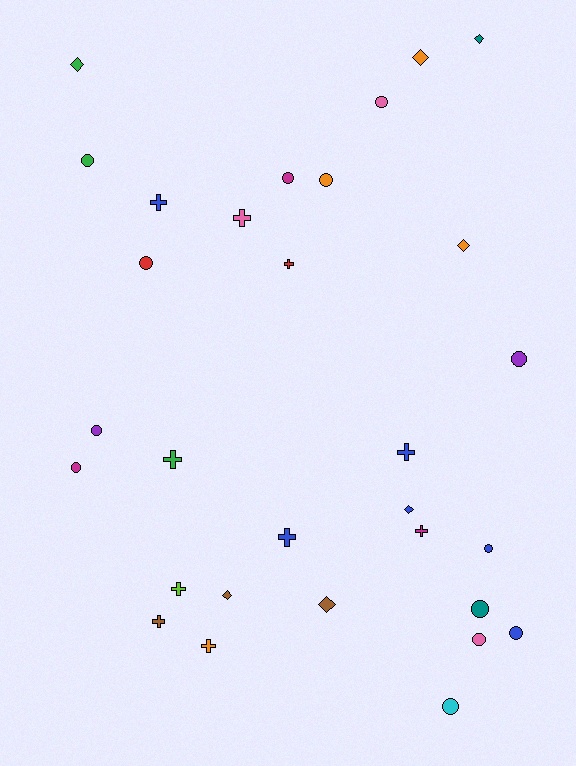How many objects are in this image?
There are 30 objects.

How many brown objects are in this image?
There are 3 brown objects.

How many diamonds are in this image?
There are 7 diamonds.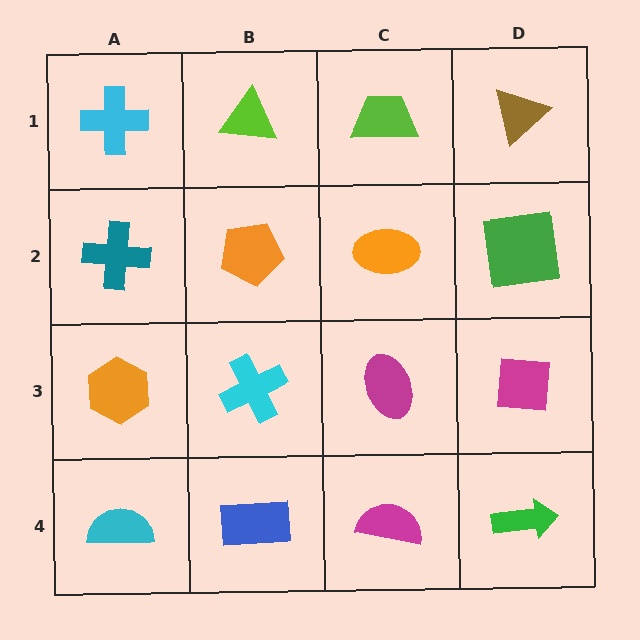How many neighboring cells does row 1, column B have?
3.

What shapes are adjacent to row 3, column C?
An orange ellipse (row 2, column C), a magenta semicircle (row 4, column C), a cyan cross (row 3, column B), a magenta square (row 3, column D).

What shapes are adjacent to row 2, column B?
A lime triangle (row 1, column B), a cyan cross (row 3, column B), a teal cross (row 2, column A), an orange ellipse (row 2, column C).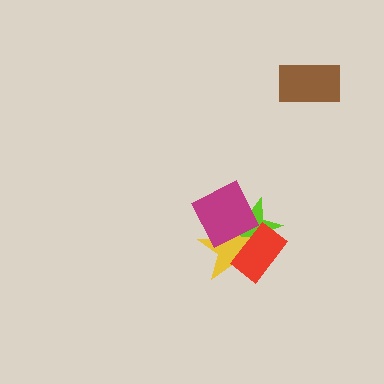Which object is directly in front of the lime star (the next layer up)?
The yellow star is directly in front of the lime star.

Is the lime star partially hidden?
Yes, it is partially covered by another shape.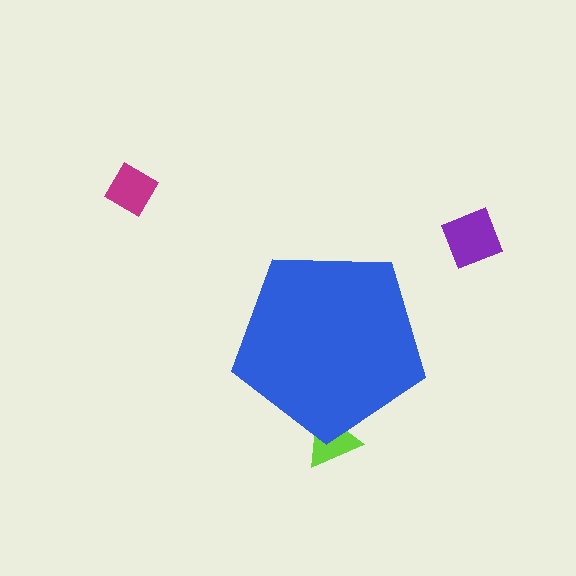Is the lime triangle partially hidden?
Yes, the lime triangle is partially hidden behind the blue pentagon.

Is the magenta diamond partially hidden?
No, the magenta diamond is fully visible.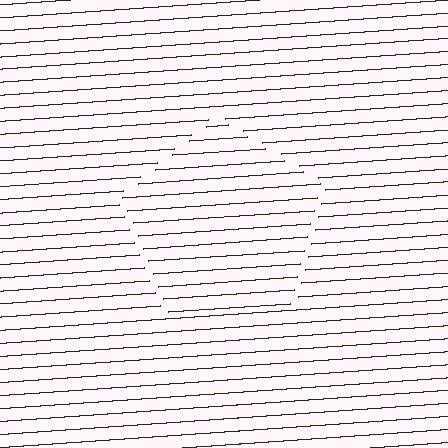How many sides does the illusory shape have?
5 sides — the line-ends trace a pentagon.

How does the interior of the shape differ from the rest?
The interior of the shape contains the same grating, shifted by half a period — the contour is defined by the phase discontinuity where line-ends from the inner and outer gratings abut.